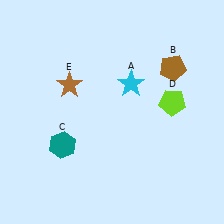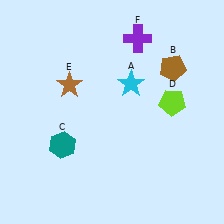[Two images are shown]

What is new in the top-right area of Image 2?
A purple cross (F) was added in the top-right area of Image 2.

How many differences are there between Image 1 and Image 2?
There is 1 difference between the two images.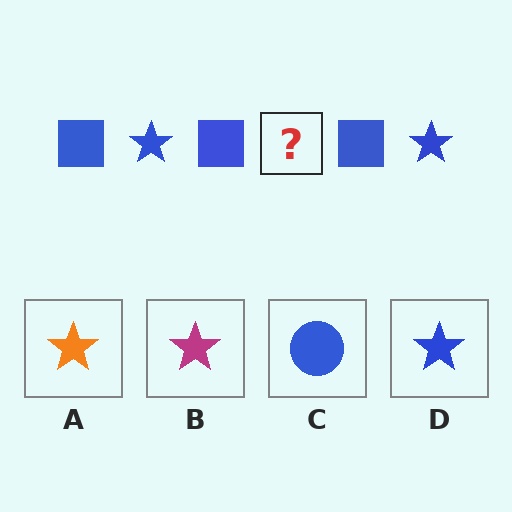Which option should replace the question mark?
Option D.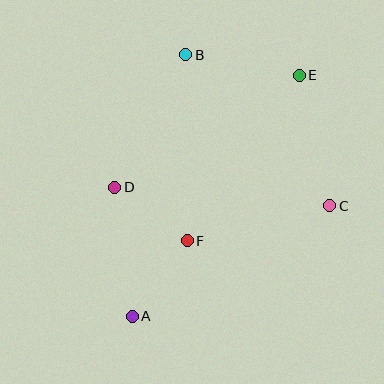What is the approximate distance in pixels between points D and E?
The distance between D and E is approximately 216 pixels.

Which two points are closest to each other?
Points D and F are closest to each other.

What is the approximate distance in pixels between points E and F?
The distance between E and F is approximately 200 pixels.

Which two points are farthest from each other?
Points A and E are farthest from each other.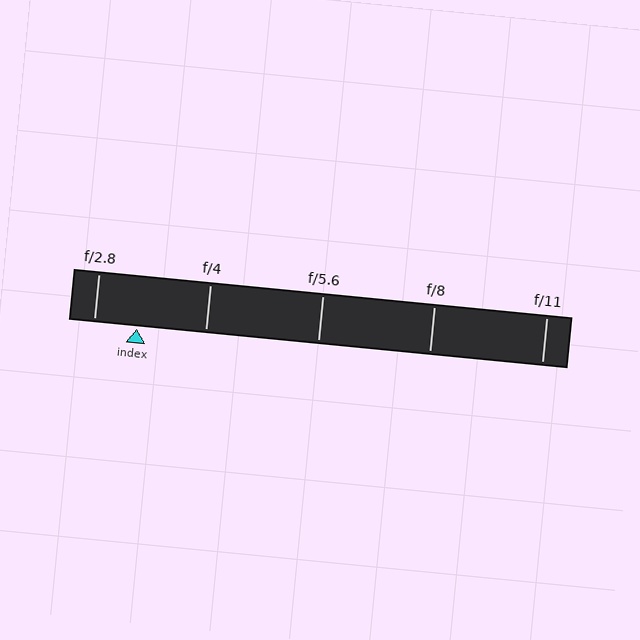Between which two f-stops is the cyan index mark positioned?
The index mark is between f/2.8 and f/4.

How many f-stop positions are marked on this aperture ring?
There are 5 f-stop positions marked.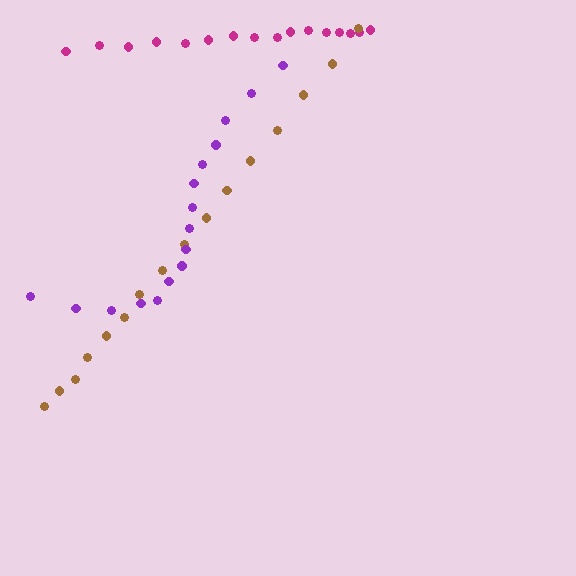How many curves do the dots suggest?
There are 3 distinct paths.